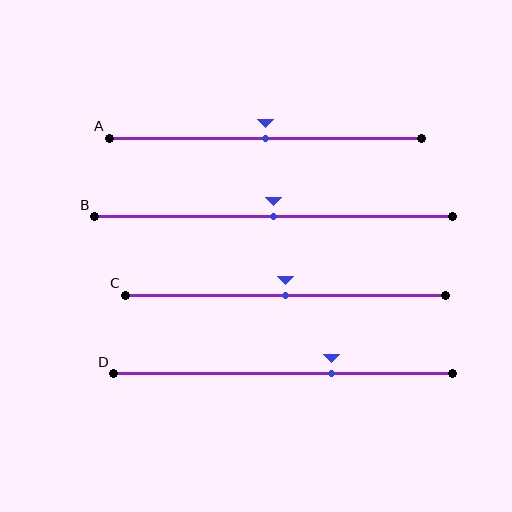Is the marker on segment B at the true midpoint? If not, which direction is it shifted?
Yes, the marker on segment B is at the true midpoint.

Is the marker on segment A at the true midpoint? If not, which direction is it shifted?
Yes, the marker on segment A is at the true midpoint.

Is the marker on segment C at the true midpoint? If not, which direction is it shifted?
Yes, the marker on segment C is at the true midpoint.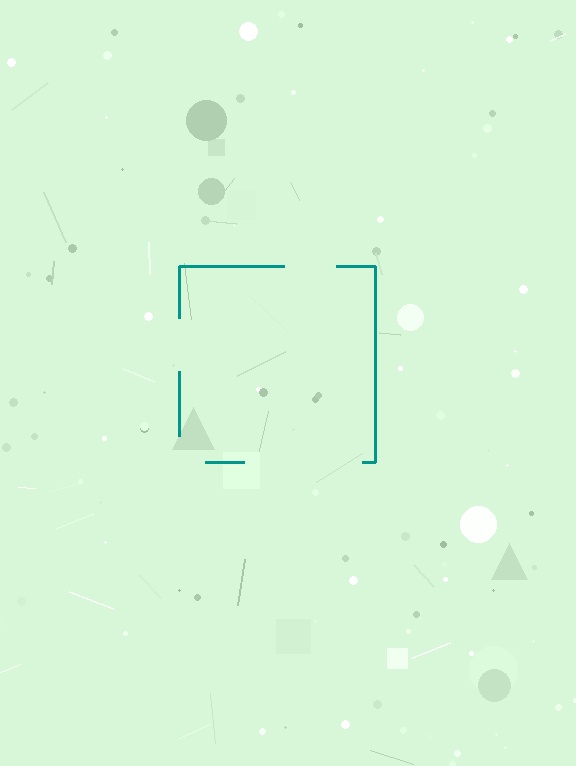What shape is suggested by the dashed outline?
The dashed outline suggests a square.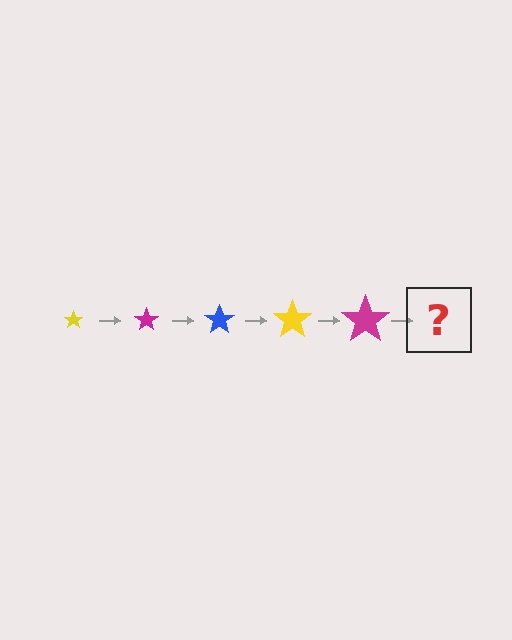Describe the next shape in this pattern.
It should be a blue star, larger than the previous one.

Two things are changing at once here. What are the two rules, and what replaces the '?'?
The two rules are that the star grows larger each step and the color cycles through yellow, magenta, and blue. The '?' should be a blue star, larger than the previous one.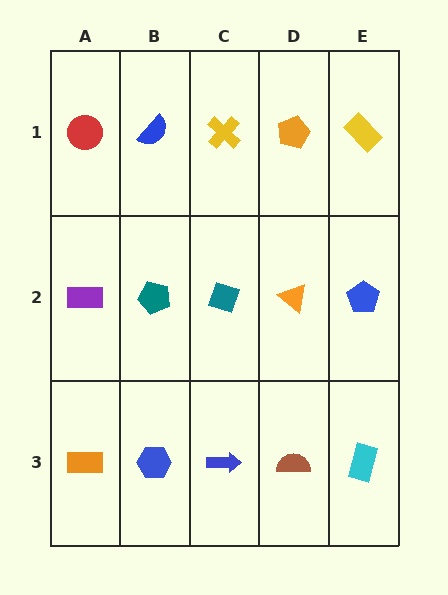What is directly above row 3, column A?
A purple rectangle.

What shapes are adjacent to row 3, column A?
A purple rectangle (row 2, column A), a blue hexagon (row 3, column B).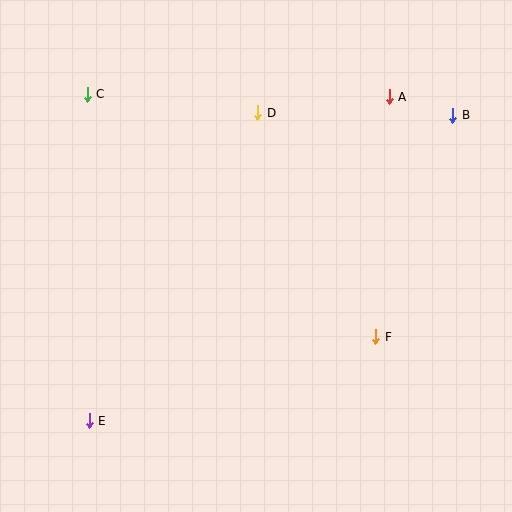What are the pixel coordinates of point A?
Point A is at (389, 97).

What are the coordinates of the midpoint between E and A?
The midpoint between E and A is at (239, 259).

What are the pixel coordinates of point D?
Point D is at (258, 113).